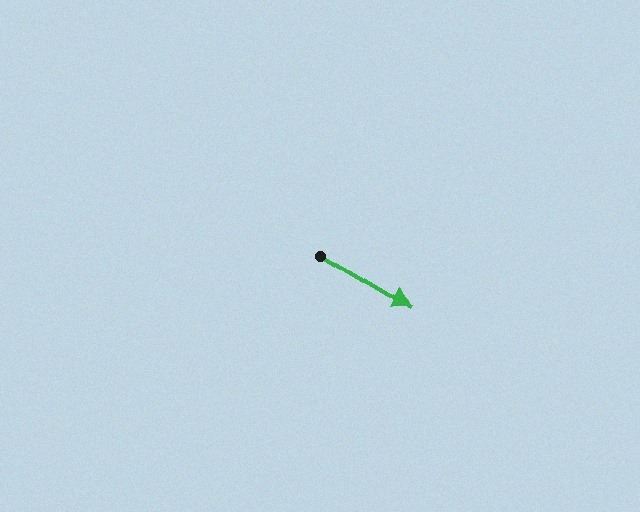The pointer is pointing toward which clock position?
Roughly 4 o'clock.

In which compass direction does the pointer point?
Southeast.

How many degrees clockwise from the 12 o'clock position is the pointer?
Approximately 121 degrees.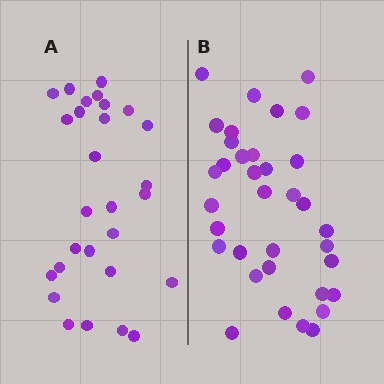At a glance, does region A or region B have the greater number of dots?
Region B (the right region) has more dots.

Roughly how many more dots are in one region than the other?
Region B has roughly 8 or so more dots than region A.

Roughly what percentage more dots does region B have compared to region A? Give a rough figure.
About 25% more.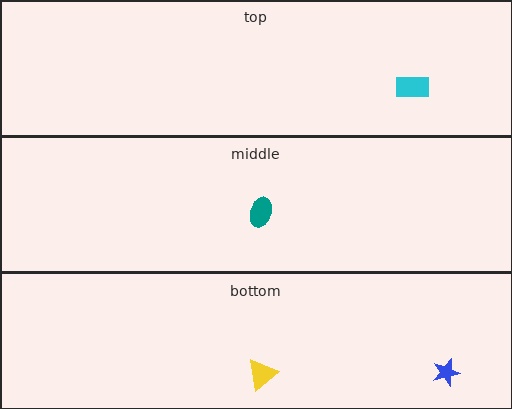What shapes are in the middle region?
The teal ellipse.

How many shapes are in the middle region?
1.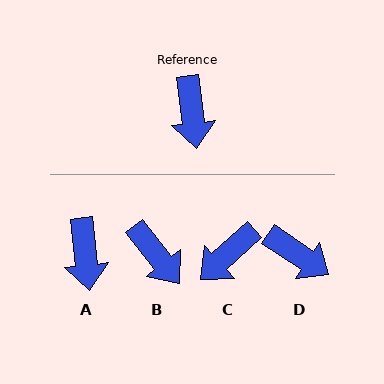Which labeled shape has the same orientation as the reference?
A.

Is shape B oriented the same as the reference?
No, it is off by about 32 degrees.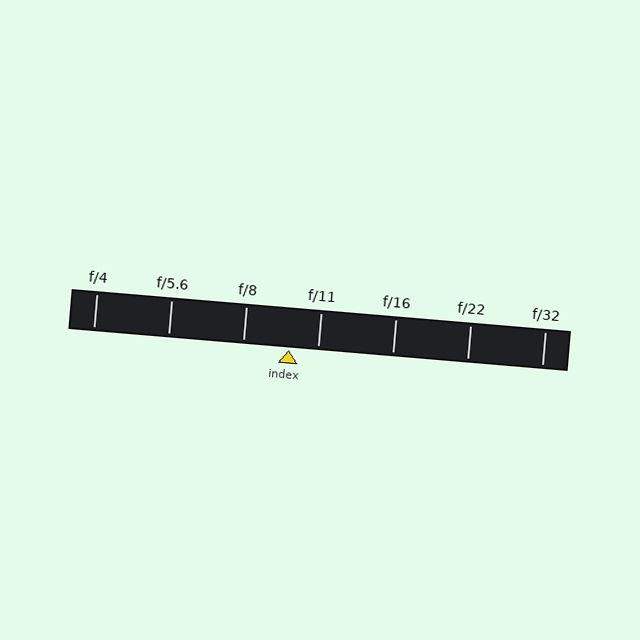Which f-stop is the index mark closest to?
The index mark is closest to f/11.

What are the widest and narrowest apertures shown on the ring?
The widest aperture shown is f/4 and the narrowest is f/32.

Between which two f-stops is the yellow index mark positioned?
The index mark is between f/8 and f/11.